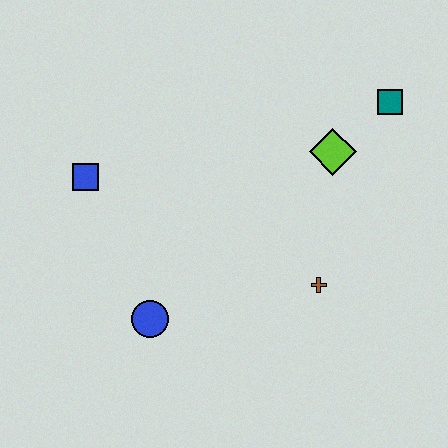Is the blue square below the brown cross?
No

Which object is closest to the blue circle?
The blue square is closest to the blue circle.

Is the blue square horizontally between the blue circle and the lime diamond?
No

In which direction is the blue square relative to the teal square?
The blue square is to the left of the teal square.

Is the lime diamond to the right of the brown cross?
Yes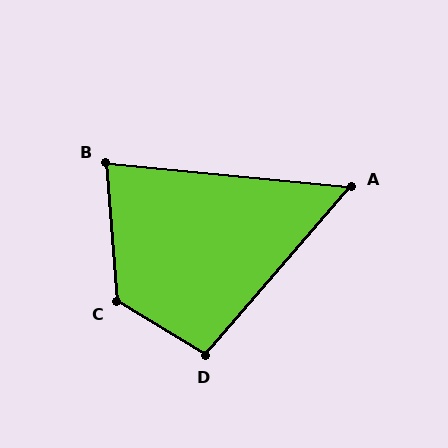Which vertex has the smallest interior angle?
A, at approximately 55 degrees.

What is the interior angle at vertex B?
Approximately 80 degrees (acute).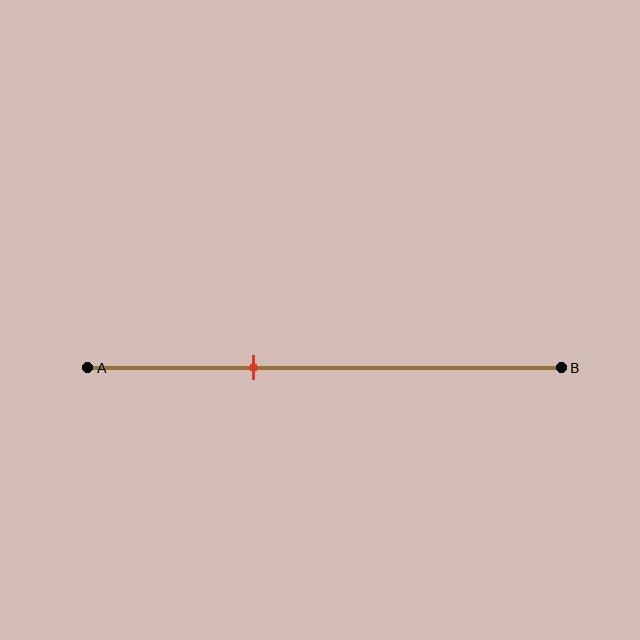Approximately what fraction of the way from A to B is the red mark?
The red mark is approximately 35% of the way from A to B.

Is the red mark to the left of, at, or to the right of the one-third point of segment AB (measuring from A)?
The red mark is approximately at the one-third point of segment AB.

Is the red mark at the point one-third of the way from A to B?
Yes, the mark is approximately at the one-third point.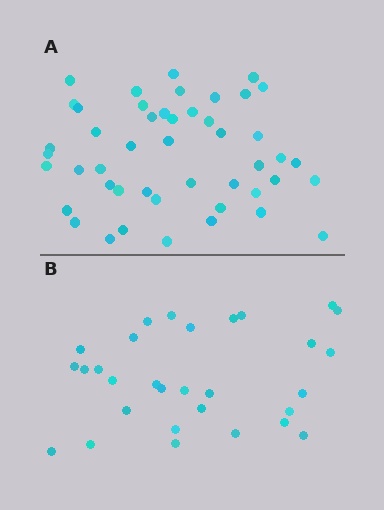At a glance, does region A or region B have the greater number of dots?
Region A (the top region) has more dots.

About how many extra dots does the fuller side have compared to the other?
Region A has approximately 15 more dots than region B.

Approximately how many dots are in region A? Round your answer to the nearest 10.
About 50 dots. (The exact count is 47, which rounds to 50.)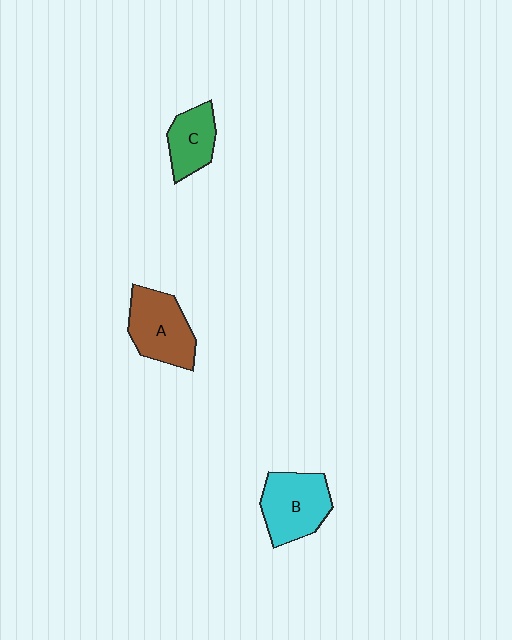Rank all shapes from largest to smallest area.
From largest to smallest: B (cyan), A (brown), C (green).